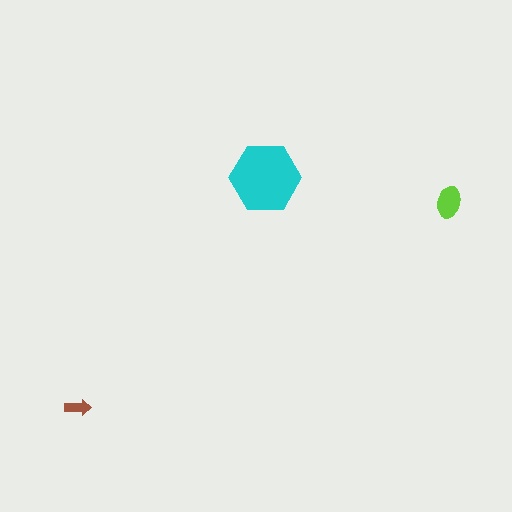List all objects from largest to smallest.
The cyan hexagon, the lime ellipse, the brown arrow.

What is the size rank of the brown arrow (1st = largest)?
3rd.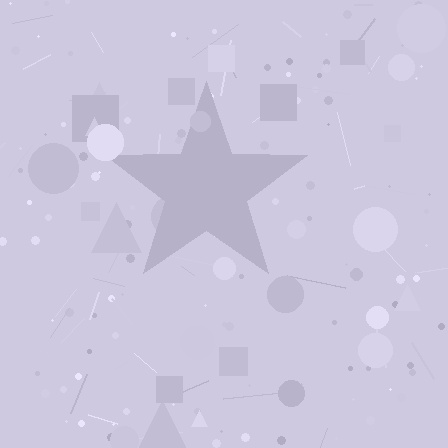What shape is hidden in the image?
A star is hidden in the image.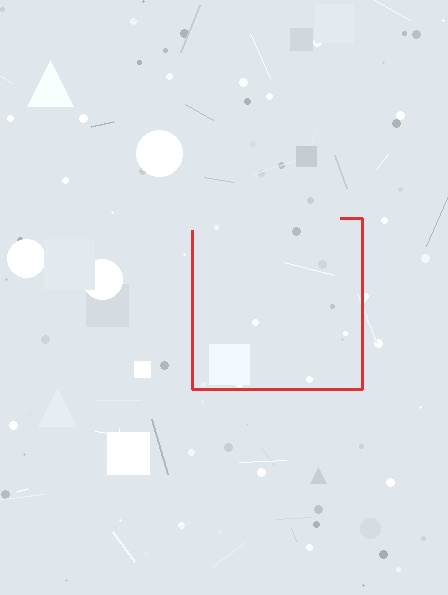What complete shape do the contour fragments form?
The contour fragments form a square.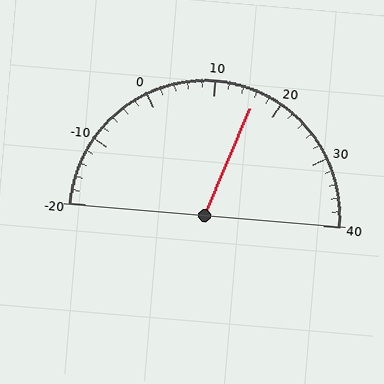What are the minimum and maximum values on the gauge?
The gauge ranges from -20 to 40.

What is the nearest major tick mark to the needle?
The nearest major tick mark is 20.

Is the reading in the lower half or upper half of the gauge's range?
The reading is in the upper half of the range (-20 to 40).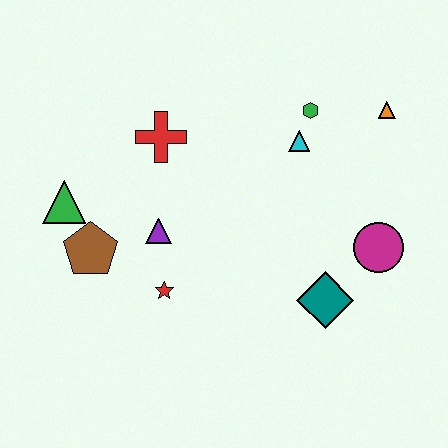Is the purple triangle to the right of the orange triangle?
No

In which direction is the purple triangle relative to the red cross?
The purple triangle is below the red cross.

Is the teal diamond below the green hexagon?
Yes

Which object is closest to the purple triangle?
The red star is closest to the purple triangle.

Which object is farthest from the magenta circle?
The green triangle is farthest from the magenta circle.